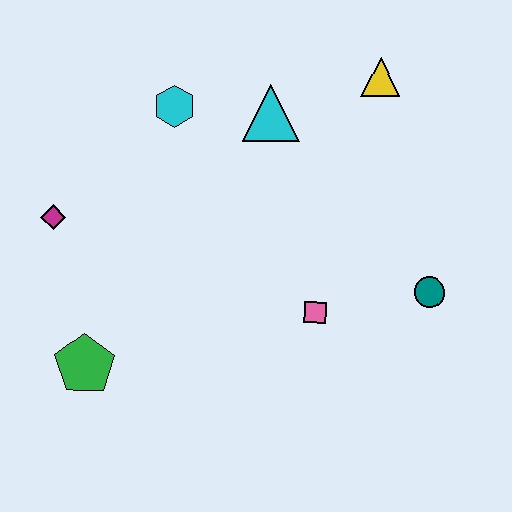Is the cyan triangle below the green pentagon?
No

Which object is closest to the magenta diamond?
The green pentagon is closest to the magenta diamond.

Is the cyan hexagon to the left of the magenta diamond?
No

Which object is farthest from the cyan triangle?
The green pentagon is farthest from the cyan triangle.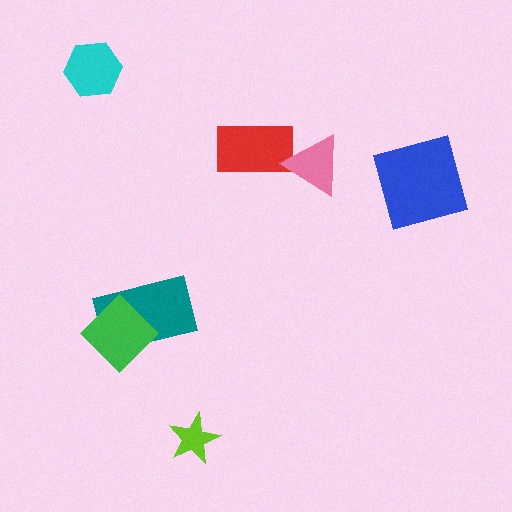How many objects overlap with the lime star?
0 objects overlap with the lime star.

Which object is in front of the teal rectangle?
The green diamond is in front of the teal rectangle.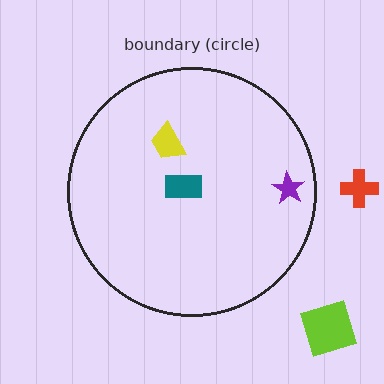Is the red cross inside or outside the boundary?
Outside.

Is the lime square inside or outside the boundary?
Outside.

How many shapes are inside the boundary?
3 inside, 2 outside.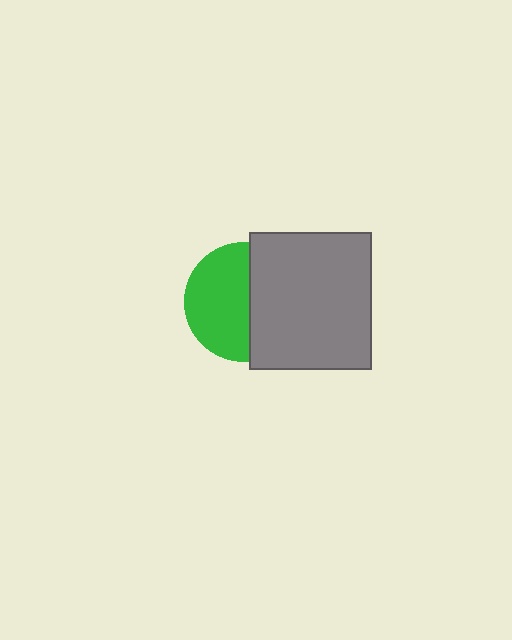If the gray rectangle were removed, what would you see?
You would see the complete green circle.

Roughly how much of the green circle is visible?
About half of it is visible (roughly 55%).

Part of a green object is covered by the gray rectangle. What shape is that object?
It is a circle.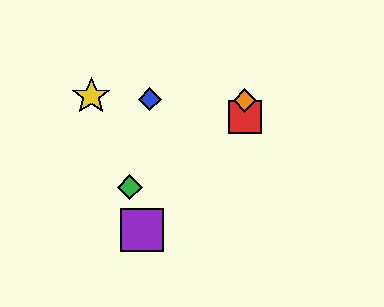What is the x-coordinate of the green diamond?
The green diamond is at x≈130.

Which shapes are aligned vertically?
The red square, the orange diamond are aligned vertically.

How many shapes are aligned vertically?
2 shapes (the red square, the orange diamond) are aligned vertically.